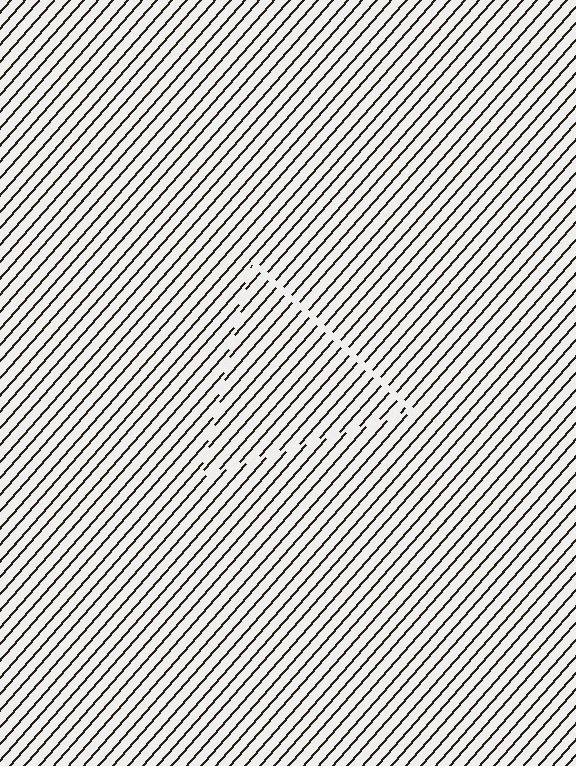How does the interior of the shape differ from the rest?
The interior of the shape contains the same grating, shifted by half a period — the contour is defined by the phase discontinuity where line-ends from the inner and outer gratings abut.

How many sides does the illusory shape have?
3 sides — the line-ends trace a triangle.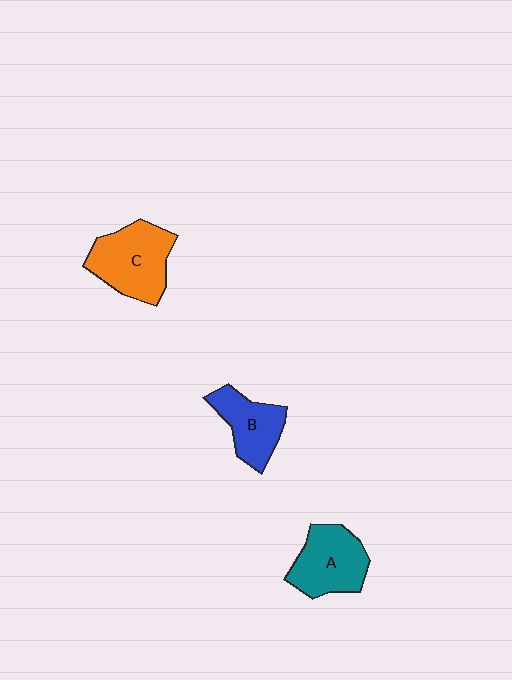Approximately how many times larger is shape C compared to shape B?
Approximately 1.4 times.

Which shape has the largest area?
Shape C (orange).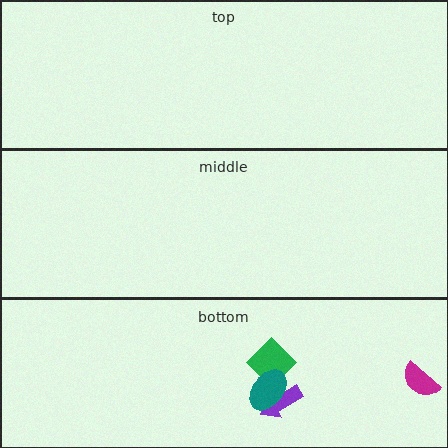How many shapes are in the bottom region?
4.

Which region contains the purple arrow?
The bottom region.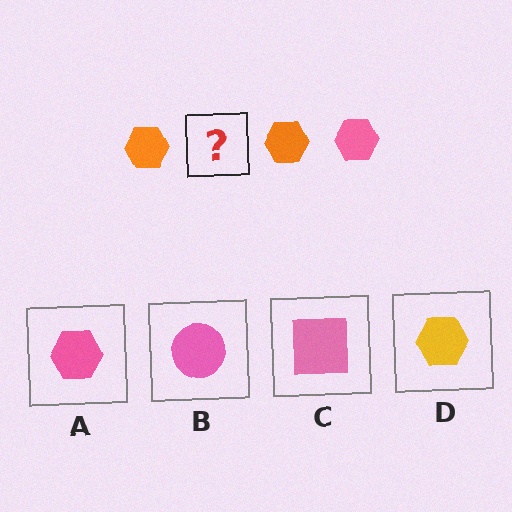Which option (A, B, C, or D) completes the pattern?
A.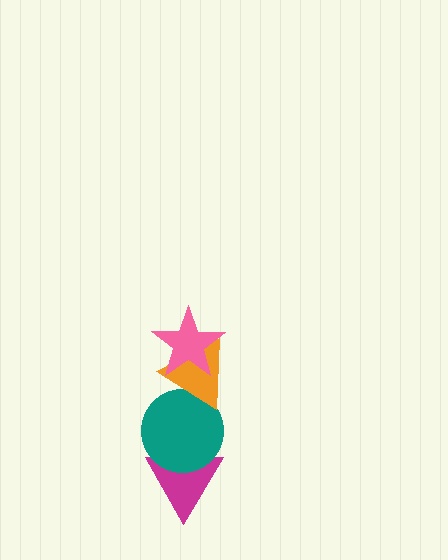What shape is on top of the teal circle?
The orange triangle is on top of the teal circle.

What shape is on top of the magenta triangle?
The teal circle is on top of the magenta triangle.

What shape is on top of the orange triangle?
The pink star is on top of the orange triangle.